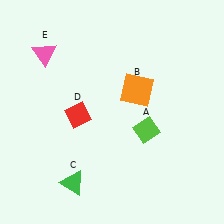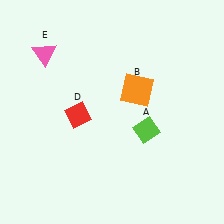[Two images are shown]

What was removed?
The green triangle (C) was removed in Image 2.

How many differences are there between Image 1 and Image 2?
There is 1 difference between the two images.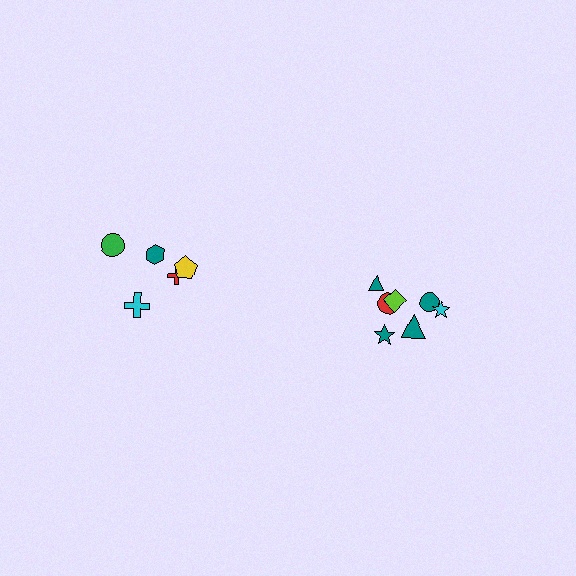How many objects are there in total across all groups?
There are 12 objects.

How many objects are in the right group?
There are 7 objects.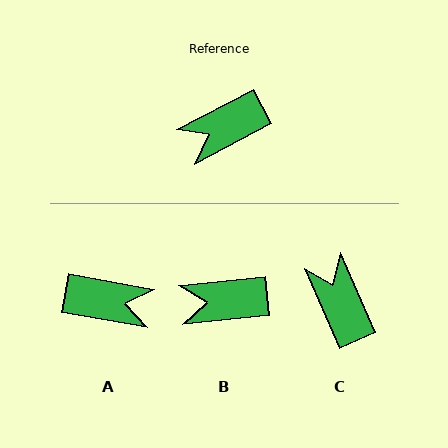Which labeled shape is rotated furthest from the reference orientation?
A, about 142 degrees away.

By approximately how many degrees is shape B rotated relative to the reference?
Approximately 22 degrees clockwise.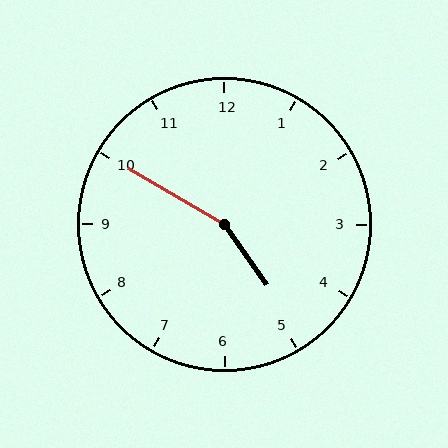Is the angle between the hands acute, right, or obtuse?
It is obtuse.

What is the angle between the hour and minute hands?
Approximately 155 degrees.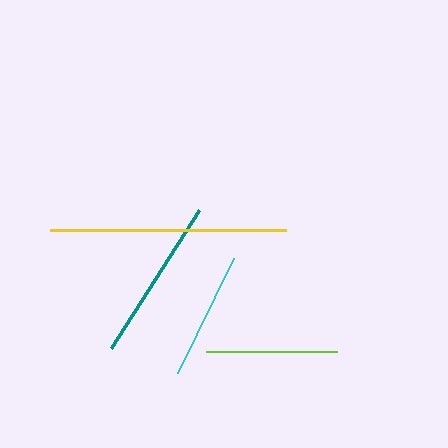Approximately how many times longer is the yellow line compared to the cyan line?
The yellow line is approximately 1.8 times the length of the cyan line.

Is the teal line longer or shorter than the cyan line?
The teal line is longer than the cyan line.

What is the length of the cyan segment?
The cyan segment is approximately 128 pixels long.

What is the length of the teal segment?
The teal segment is approximately 163 pixels long.